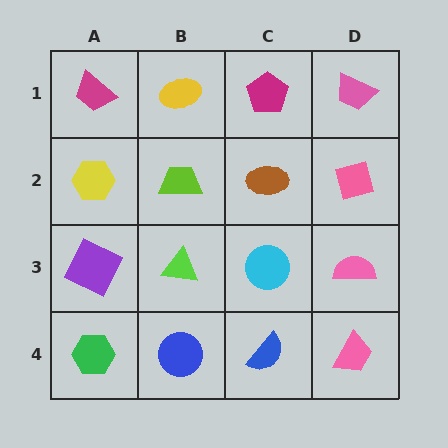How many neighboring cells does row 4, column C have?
3.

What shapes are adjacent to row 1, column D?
A pink diamond (row 2, column D), a magenta pentagon (row 1, column C).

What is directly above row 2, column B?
A yellow ellipse.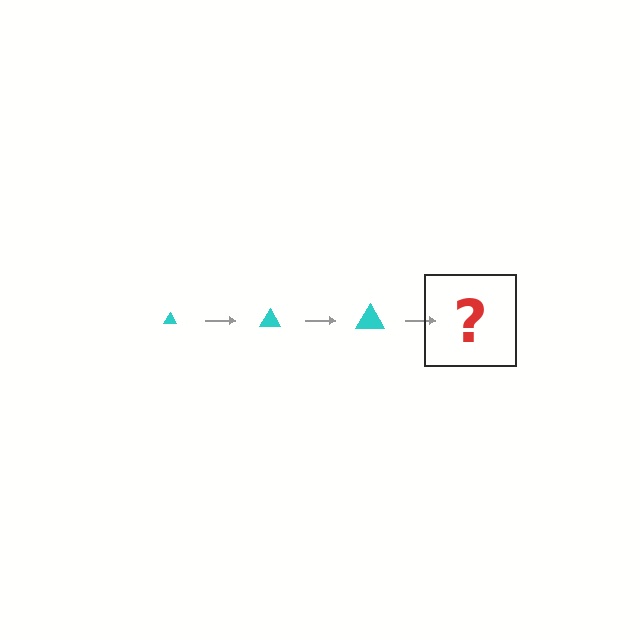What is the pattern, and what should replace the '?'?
The pattern is that the triangle gets progressively larger each step. The '?' should be a cyan triangle, larger than the previous one.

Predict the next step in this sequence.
The next step is a cyan triangle, larger than the previous one.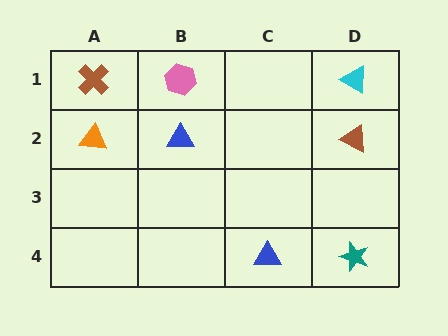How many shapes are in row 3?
0 shapes.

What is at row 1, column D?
A cyan triangle.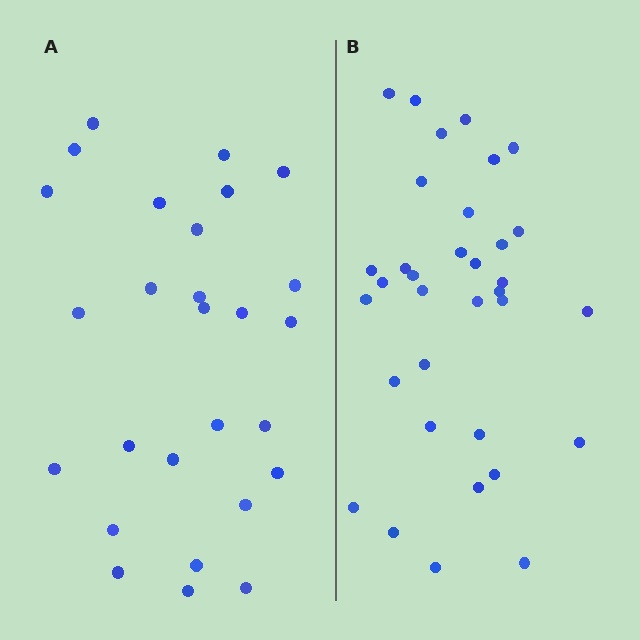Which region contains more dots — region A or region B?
Region B (the right region) has more dots.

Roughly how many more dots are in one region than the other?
Region B has roughly 8 or so more dots than region A.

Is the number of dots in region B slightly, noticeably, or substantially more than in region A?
Region B has noticeably more, but not dramatically so. The ratio is roughly 1.3 to 1.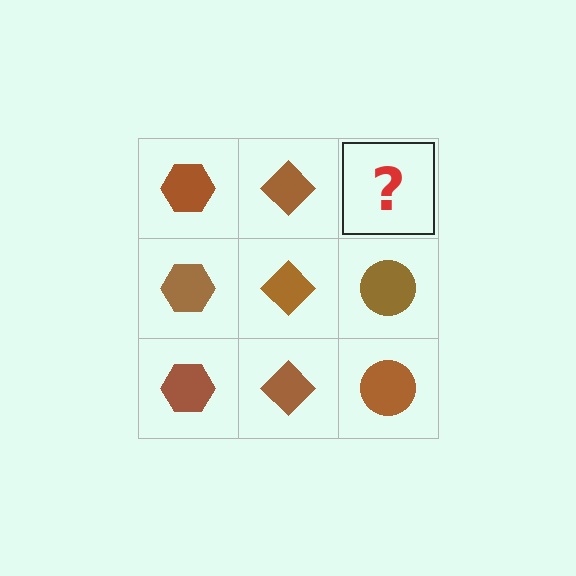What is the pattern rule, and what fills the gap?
The rule is that each column has a consistent shape. The gap should be filled with a brown circle.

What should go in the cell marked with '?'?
The missing cell should contain a brown circle.